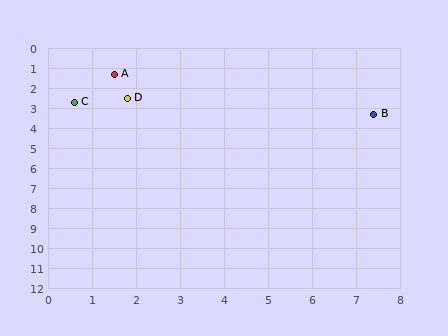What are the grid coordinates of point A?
Point A is at approximately (1.5, 1.3).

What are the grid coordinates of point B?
Point B is at approximately (7.4, 3.3).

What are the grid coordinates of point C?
Point C is at approximately (0.6, 2.7).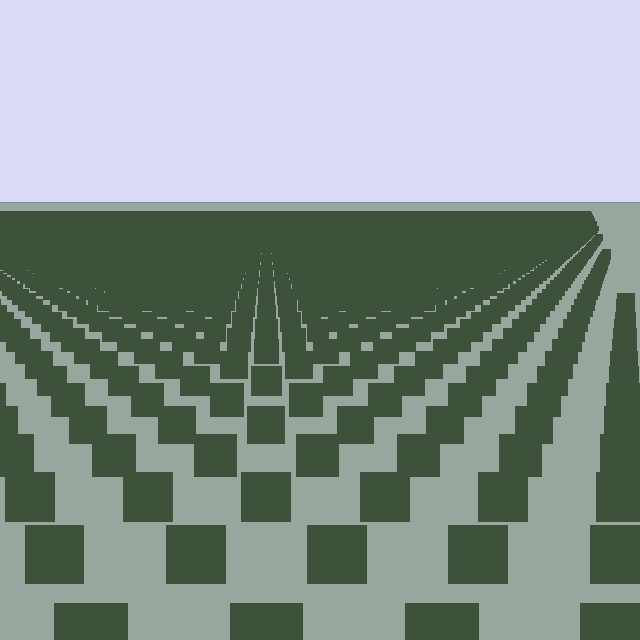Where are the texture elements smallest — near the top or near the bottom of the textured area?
Near the top.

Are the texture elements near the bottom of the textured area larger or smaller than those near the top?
Larger. Near the bottom, elements are closer to the viewer and appear at a bigger on-screen size.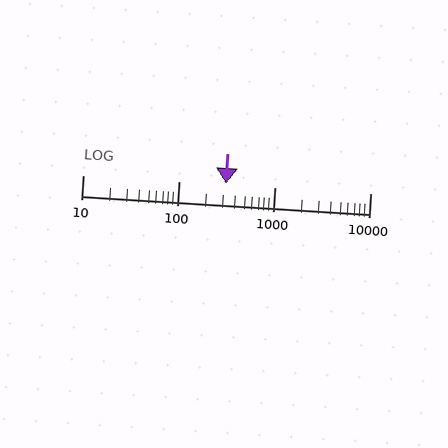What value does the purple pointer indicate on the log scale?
The pointer indicates approximately 310.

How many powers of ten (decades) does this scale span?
The scale spans 3 decades, from 10 to 10000.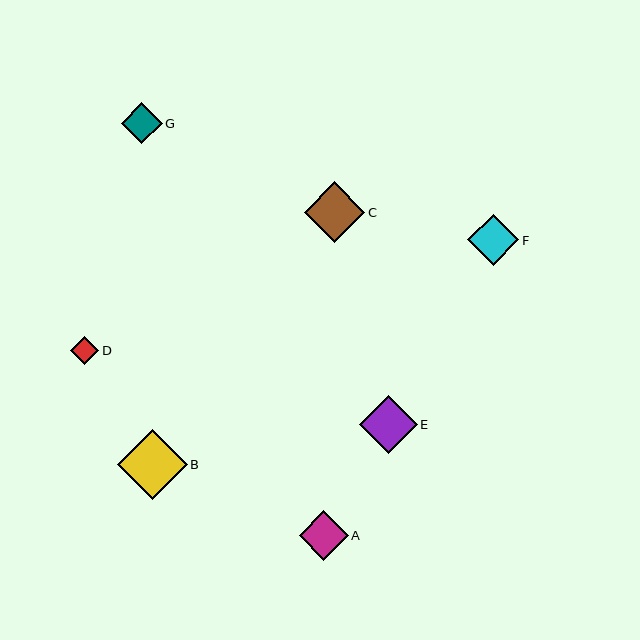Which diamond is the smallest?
Diamond D is the smallest with a size of approximately 28 pixels.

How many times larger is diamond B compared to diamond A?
Diamond B is approximately 1.4 times the size of diamond A.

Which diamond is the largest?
Diamond B is the largest with a size of approximately 70 pixels.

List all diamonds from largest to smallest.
From largest to smallest: B, C, E, F, A, G, D.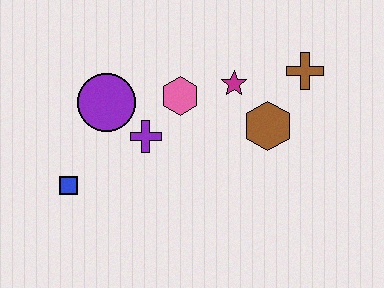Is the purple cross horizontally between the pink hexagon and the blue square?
Yes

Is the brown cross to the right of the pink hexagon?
Yes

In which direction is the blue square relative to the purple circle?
The blue square is below the purple circle.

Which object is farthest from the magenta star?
The blue square is farthest from the magenta star.